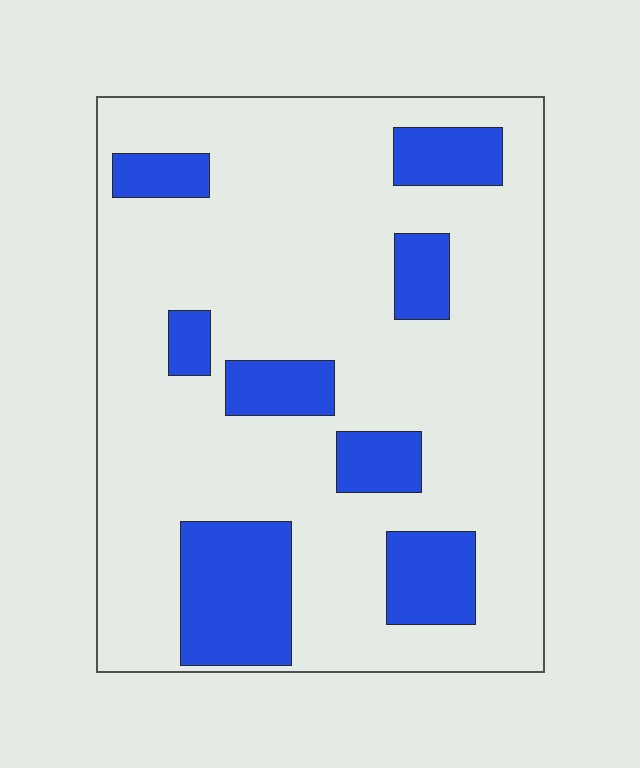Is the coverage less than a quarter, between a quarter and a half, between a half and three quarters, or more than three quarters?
Less than a quarter.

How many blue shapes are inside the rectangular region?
8.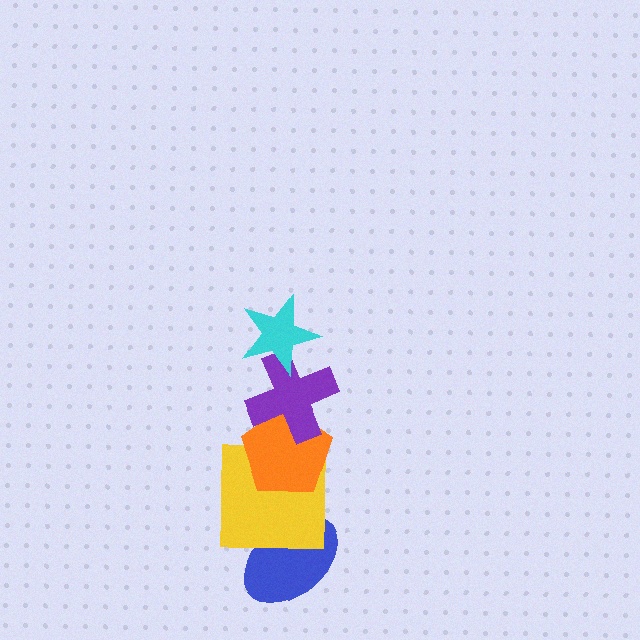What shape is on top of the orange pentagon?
The purple cross is on top of the orange pentagon.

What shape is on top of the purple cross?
The cyan star is on top of the purple cross.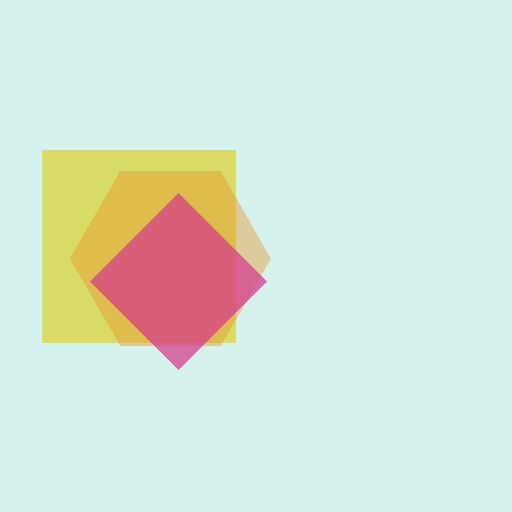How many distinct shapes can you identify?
There are 3 distinct shapes: a yellow square, an orange hexagon, a magenta diamond.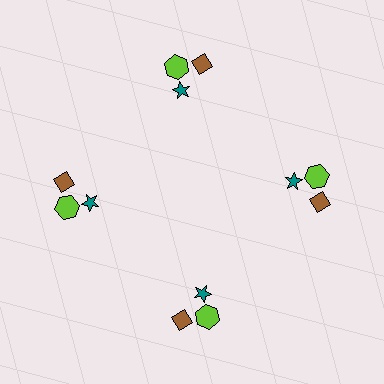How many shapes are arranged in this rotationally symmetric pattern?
There are 12 shapes, arranged in 4 groups of 3.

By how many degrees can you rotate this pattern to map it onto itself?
The pattern maps onto itself every 90 degrees of rotation.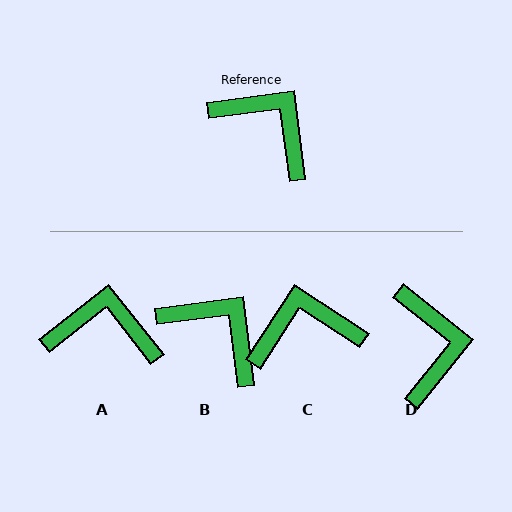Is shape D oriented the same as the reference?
No, it is off by about 46 degrees.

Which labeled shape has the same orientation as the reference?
B.